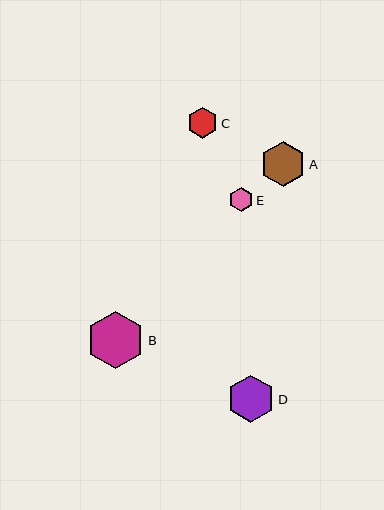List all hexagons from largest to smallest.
From largest to smallest: B, D, A, C, E.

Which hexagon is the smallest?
Hexagon E is the smallest with a size of approximately 24 pixels.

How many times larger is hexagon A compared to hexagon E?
Hexagon A is approximately 1.9 times the size of hexagon E.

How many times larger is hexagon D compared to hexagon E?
Hexagon D is approximately 2.0 times the size of hexagon E.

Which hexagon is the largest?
Hexagon B is the largest with a size of approximately 58 pixels.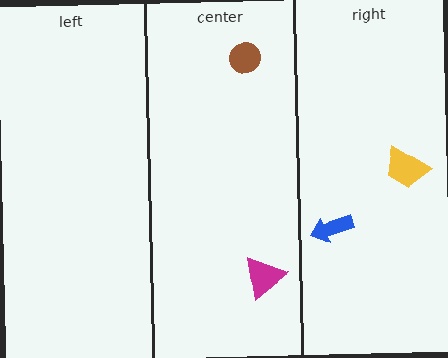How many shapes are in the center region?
2.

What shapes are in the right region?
The blue arrow, the yellow trapezoid.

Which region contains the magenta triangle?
The center region.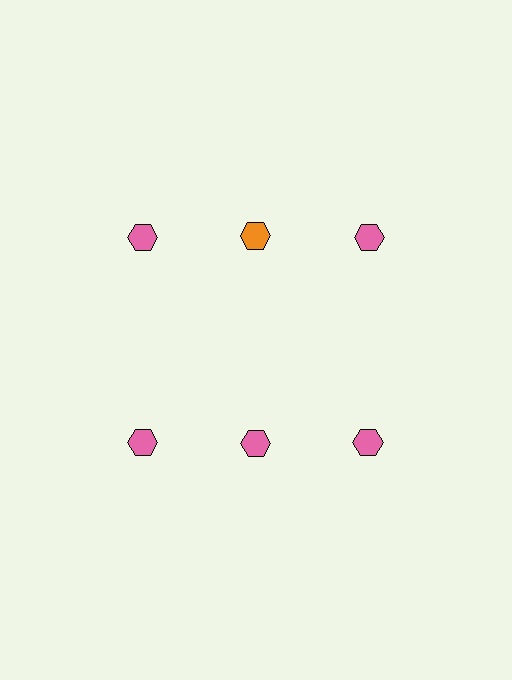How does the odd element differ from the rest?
It has a different color: orange instead of pink.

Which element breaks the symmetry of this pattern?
The orange hexagon in the top row, second from left column breaks the symmetry. All other shapes are pink hexagons.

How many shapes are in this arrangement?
There are 6 shapes arranged in a grid pattern.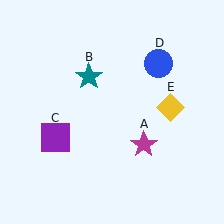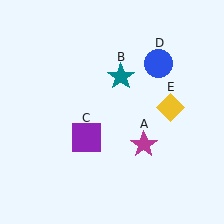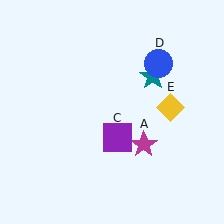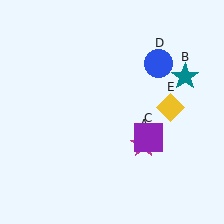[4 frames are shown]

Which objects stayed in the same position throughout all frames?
Magenta star (object A) and blue circle (object D) and yellow diamond (object E) remained stationary.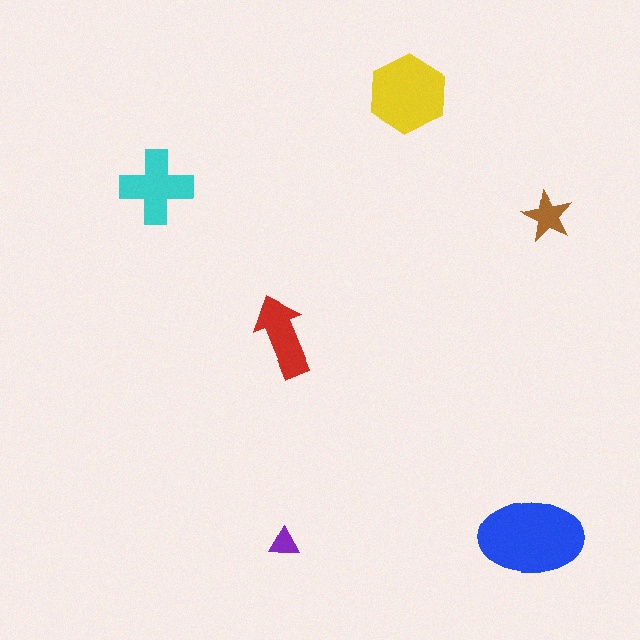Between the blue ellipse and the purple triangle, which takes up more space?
The blue ellipse.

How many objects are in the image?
There are 6 objects in the image.